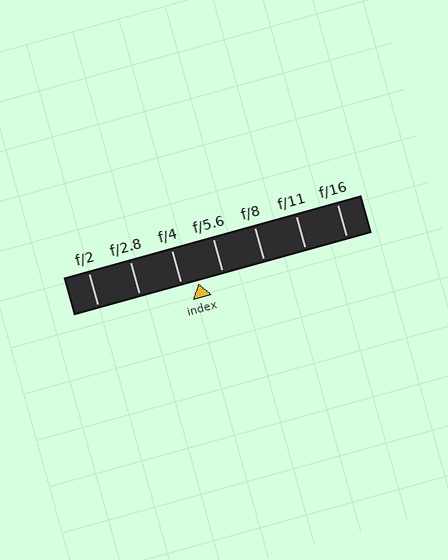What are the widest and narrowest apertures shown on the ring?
The widest aperture shown is f/2 and the narrowest is f/16.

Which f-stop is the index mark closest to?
The index mark is closest to f/4.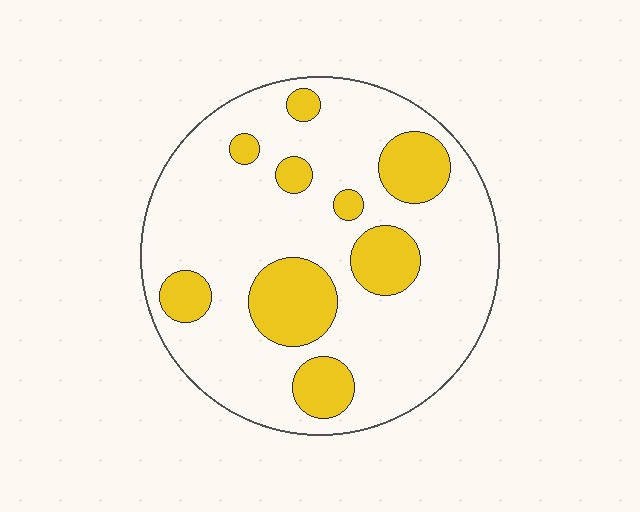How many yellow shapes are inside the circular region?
9.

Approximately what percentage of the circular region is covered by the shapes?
Approximately 25%.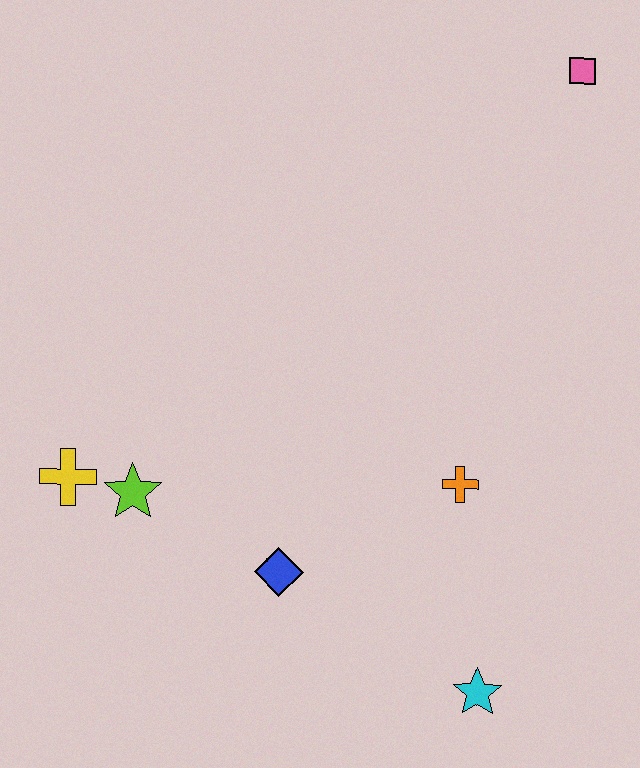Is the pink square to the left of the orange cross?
No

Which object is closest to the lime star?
The yellow cross is closest to the lime star.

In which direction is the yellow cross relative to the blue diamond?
The yellow cross is to the left of the blue diamond.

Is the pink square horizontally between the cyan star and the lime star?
No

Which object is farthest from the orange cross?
The pink square is farthest from the orange cross.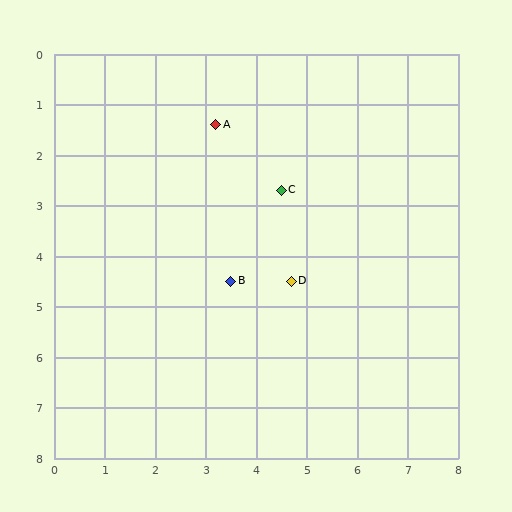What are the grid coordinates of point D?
Point D is at approximately (4.7, 4.5).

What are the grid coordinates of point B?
Point B is at approximately (3.5, 4.5).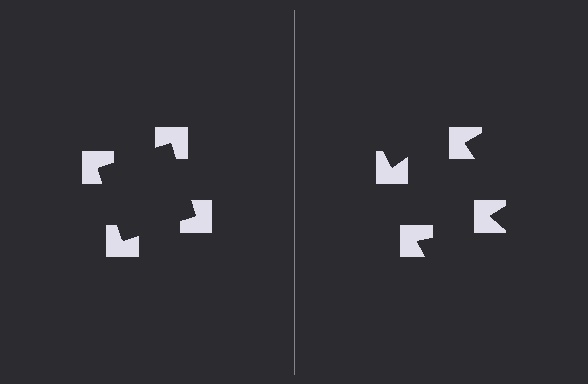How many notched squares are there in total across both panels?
8 — 4 on each side.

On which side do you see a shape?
An illusory square appears on the left side. On the right side the wedge cuts are rotated, so no coherent shape forms.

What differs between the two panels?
The notched squares are positioned identically on both sides; only the wedge orientations differ. On the left they align to a square; on the right they are misaligned.